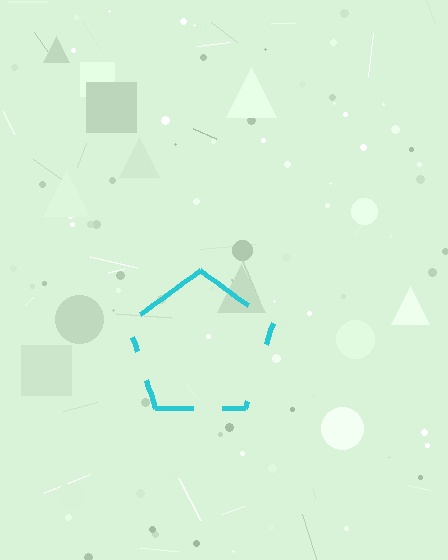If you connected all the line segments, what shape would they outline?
They would outline a pentagon.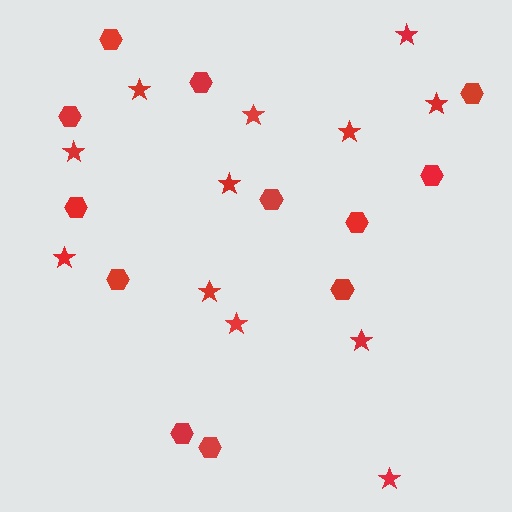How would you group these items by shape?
There are 2 groups: one group of stars (12) and one group of hexagons (12).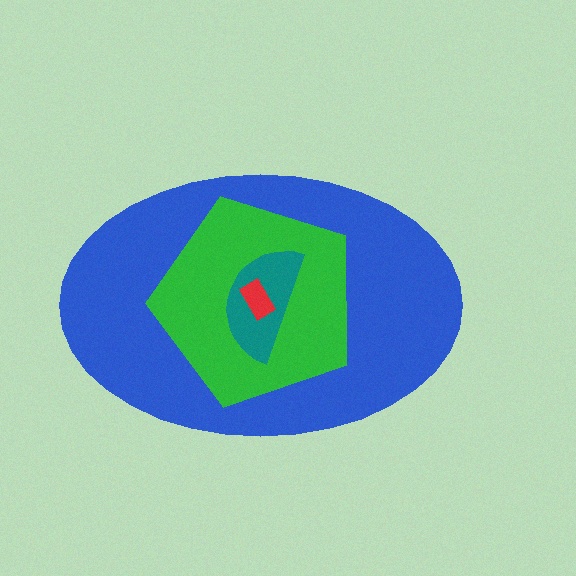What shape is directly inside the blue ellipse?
The green pentagon.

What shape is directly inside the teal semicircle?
The red rectangle.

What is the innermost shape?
The red rectangle.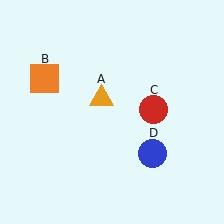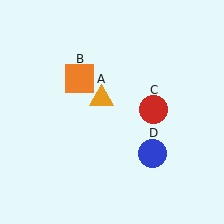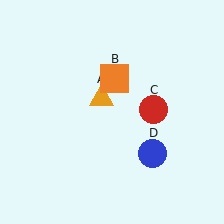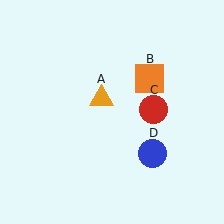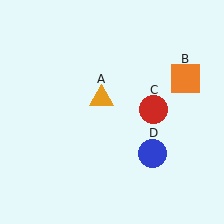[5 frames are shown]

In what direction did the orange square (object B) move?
The orange square (object B) moved right.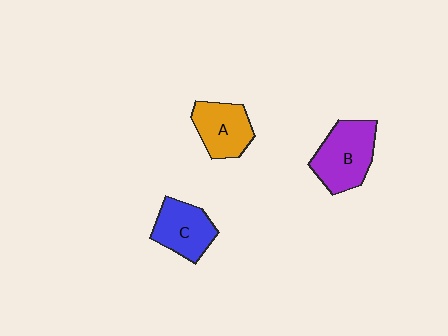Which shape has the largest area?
Shape B (purple).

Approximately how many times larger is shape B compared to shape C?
Approximately 1.2 times.